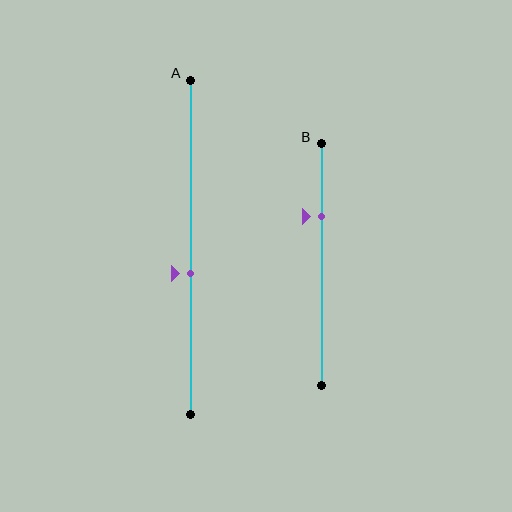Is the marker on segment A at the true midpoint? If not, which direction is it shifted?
No, the marker on segment A is shifted downward by about 8% of the segment length.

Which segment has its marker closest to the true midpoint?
Segment A has its marker closest to the true midpoint.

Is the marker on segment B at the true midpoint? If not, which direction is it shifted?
No, the marker on segment B is shifted upward by about 20% of the segment length.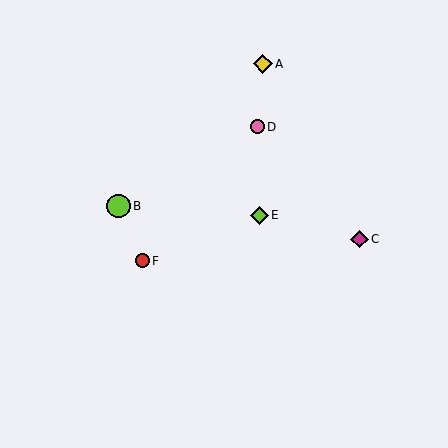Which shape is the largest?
The lime circle (labeled B) is the largest.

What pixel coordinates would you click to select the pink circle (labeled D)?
Click at (257, 127) to select the pink circle D.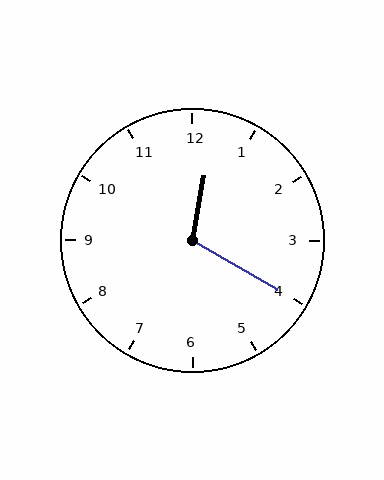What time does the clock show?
12:20.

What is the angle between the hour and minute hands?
Approximately 110 degrees.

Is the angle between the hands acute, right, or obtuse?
It is obtuse.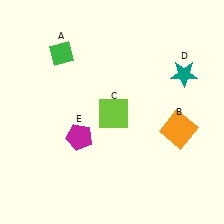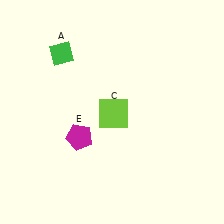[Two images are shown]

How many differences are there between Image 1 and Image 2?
There are 2 differences between the two images.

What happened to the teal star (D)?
The teal star (D) was removed in Image 2. It was in the top-right area of Image 1.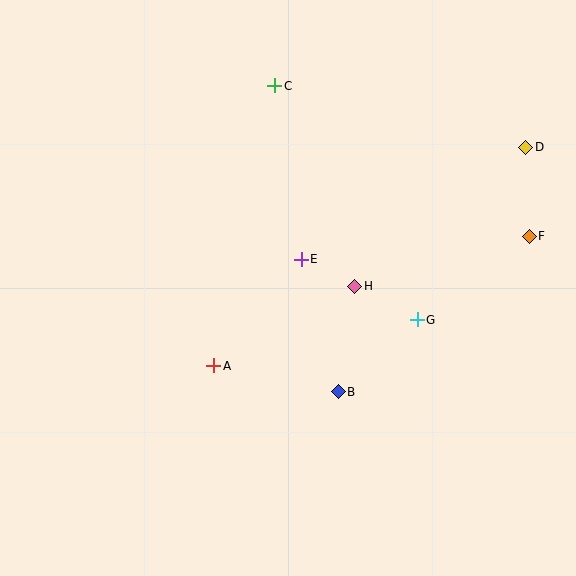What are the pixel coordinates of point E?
Point E is at (301, 259).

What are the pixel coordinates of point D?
Point D is at (526, 147).